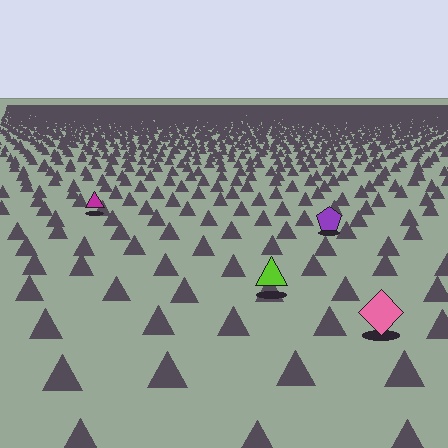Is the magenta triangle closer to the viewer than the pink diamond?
No. The pink diamond is closer — you can tell from the texture gradient: the ground texture is coarser near it.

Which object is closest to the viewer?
The pink diamond is closest. The texture marks near it are larger and more spread out.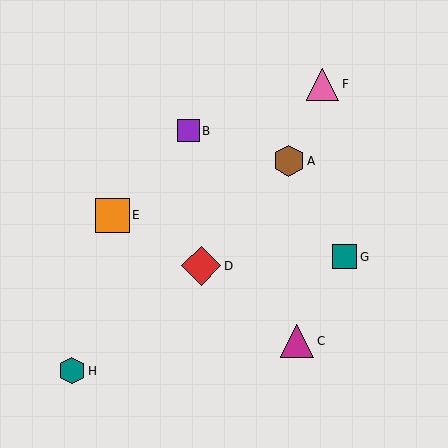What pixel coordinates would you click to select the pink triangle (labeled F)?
Click at (322, 84) to select the pink triangle F.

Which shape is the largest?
The red diamond (labeled D) is the largest.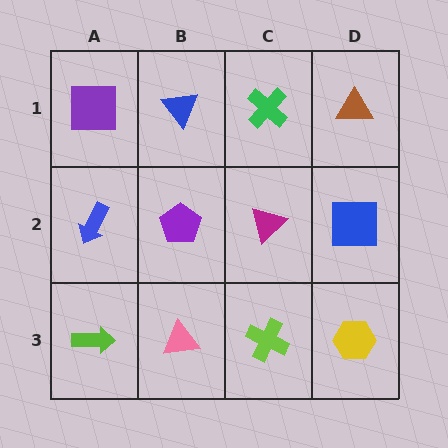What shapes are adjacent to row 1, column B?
A purple pentagon (row 2, column B), a purple square (row 1, column A), a green cross (row 1, column C).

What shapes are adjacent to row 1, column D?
A blue square (row 2, column D), a green cross (row 1, column C).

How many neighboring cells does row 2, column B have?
4.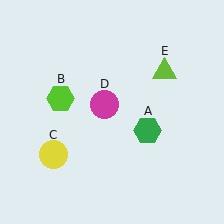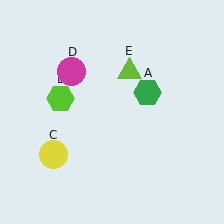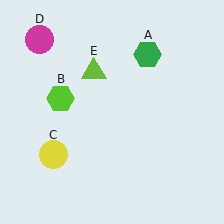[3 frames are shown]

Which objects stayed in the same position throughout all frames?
Lime hexagon (object B) and yellow circle (object C) remained stationary.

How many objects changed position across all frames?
3 objects changed position: green hexagon (object A), magenta circle (object D), lime triangle (object E).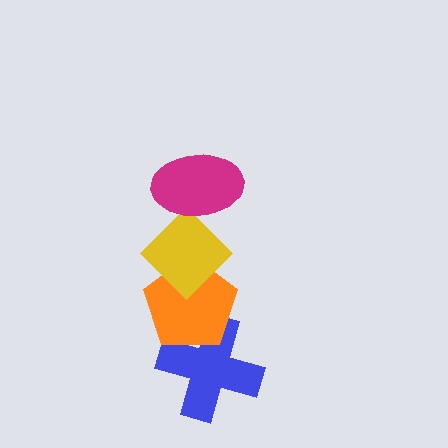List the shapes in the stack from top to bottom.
From top to bottom: the magenta ellipse, the yellow diamond, the orange pentagon, the blue cross.